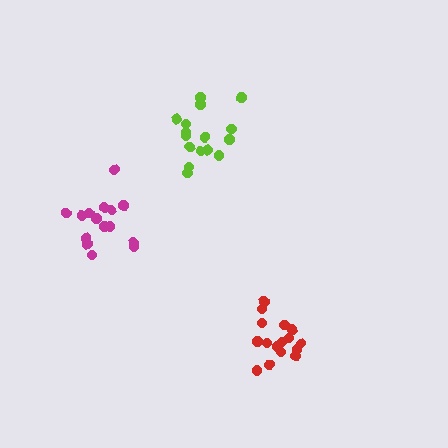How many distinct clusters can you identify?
There are 3 distinct clusters.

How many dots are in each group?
Group 1: 16 dots, Group 2: 16 dots, Group 3: 15 dots (47 total).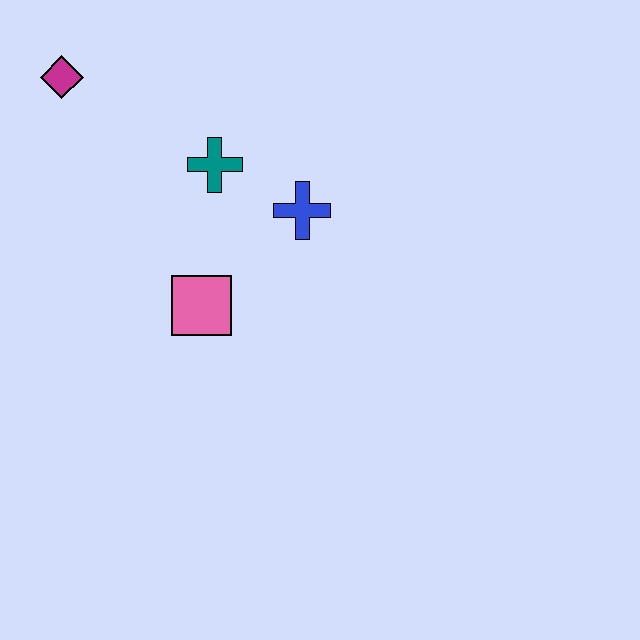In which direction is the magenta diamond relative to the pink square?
The magenta diamond is above the pink square.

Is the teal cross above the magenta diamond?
No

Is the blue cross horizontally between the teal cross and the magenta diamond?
No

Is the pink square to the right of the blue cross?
No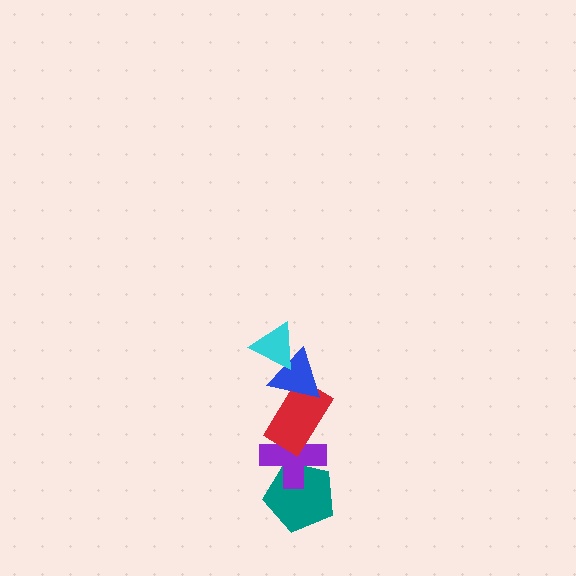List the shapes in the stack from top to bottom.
From top to bottom: the cyan triangle, the blue triangle, the red rectangle, the purple cross, the teal pentagon.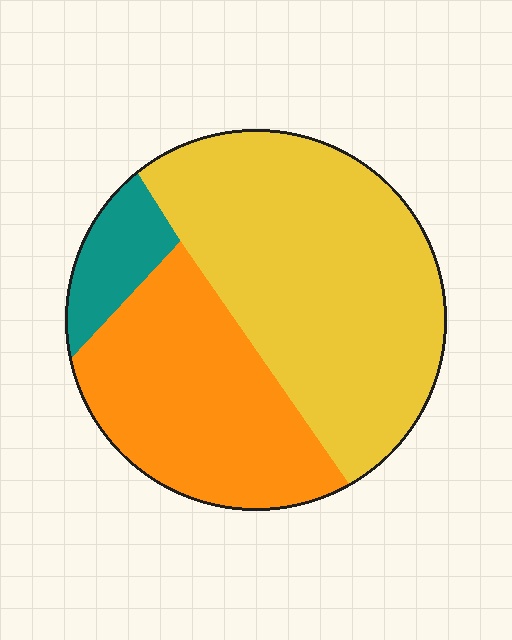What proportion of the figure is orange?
Orange covers around 35% of the figure.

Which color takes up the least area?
Teal, at roughly 10%.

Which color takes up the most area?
Yellow, at roughly 55%.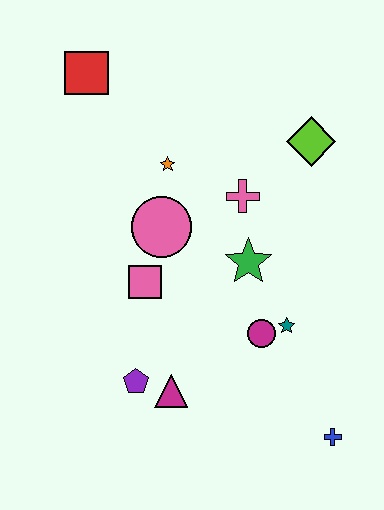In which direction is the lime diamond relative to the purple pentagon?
The lime diamond is above the purple pentagon.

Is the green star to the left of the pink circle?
No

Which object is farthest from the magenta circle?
The red square is farthest from the magenta circle.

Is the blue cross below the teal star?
Yes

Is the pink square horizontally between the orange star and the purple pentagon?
Yes